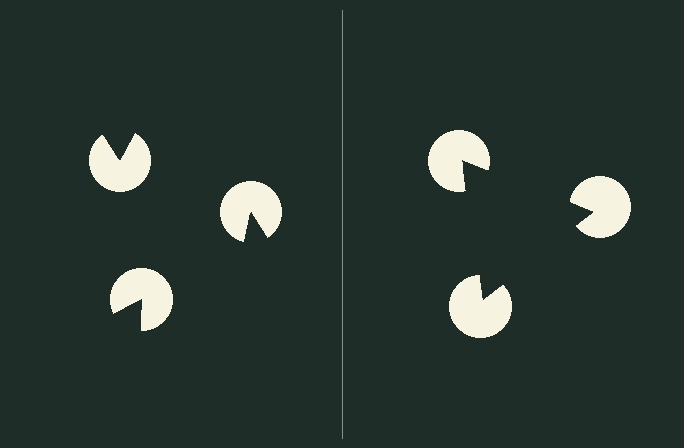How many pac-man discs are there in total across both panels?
6 — 3 on each side.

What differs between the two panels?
The pac-man discs are positioned identically on both sides; only the wedge orientations differ. On the right they align to a triangle; on the left they are misaligned.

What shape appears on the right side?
An illusory triangle.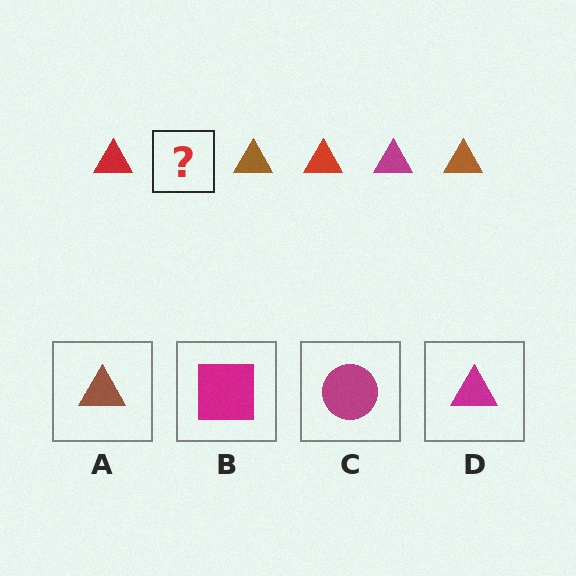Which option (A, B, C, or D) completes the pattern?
D.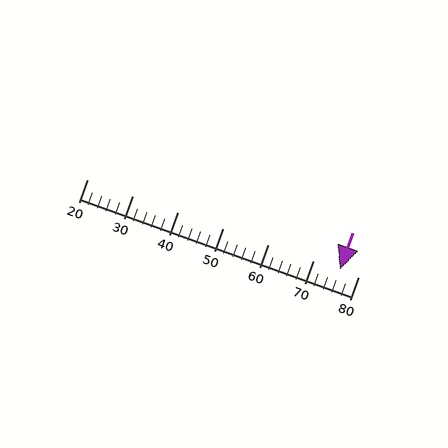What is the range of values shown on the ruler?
The ruler shows values from 20 to 80.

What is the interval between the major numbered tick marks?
The major tick marks are spaced 10 units apart.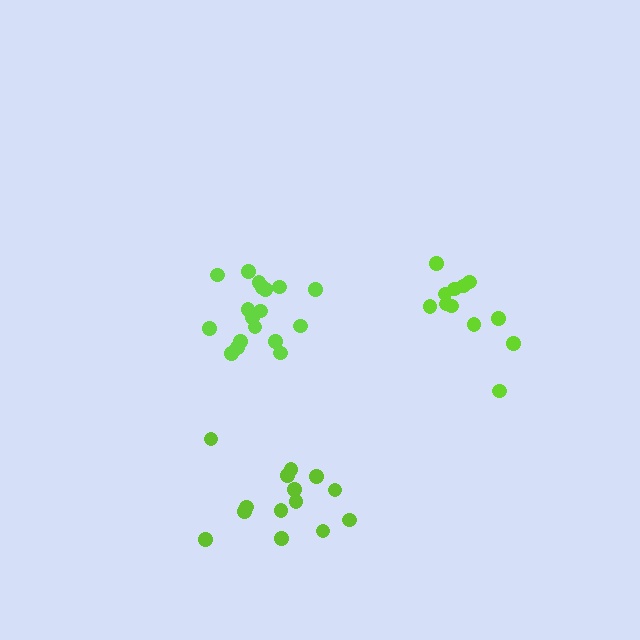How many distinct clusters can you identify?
There are 3 distinct clusters.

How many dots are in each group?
Group 1: 14 dots, Group 2: 12 dots, Group 3: 18 dots (44 total).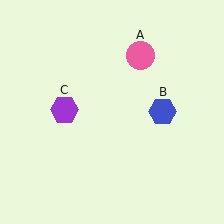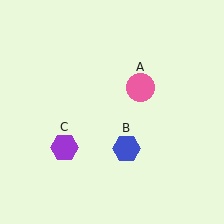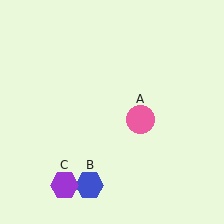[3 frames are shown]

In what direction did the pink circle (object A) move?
The pink circle (object A) moved down.